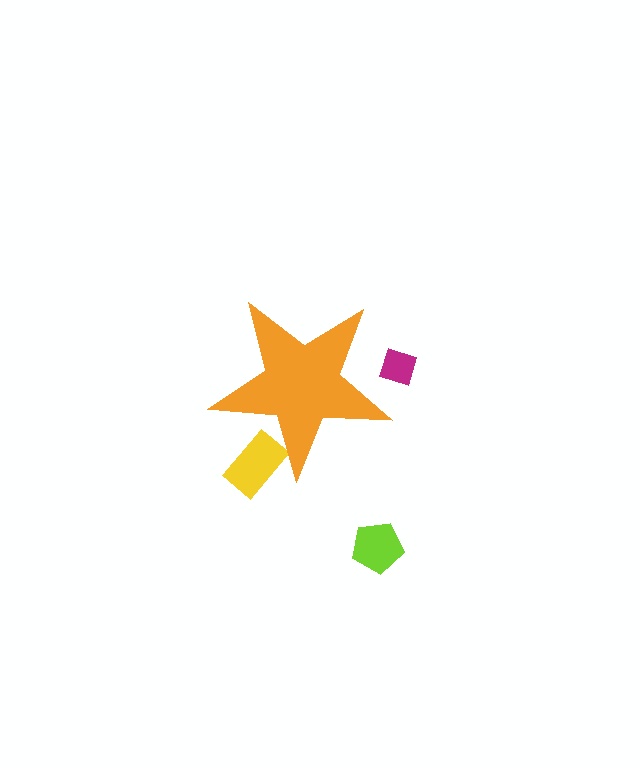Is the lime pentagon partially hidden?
No, the lime pentagon is fully visible.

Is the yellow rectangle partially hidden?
Yes, the yellow rectangle is partially hidden behind the orange star.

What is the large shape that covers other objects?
An orange star.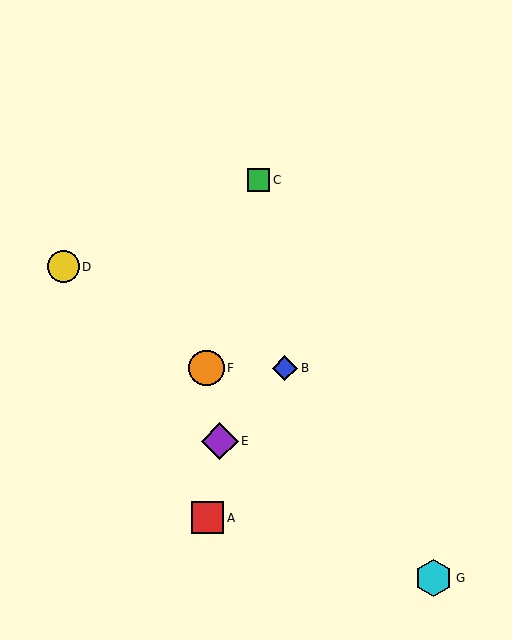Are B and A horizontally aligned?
No, B is at y≈368 and A is at y≈518.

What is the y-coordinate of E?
Object E is at y≈441.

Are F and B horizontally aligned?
Yes, both are at y≈368.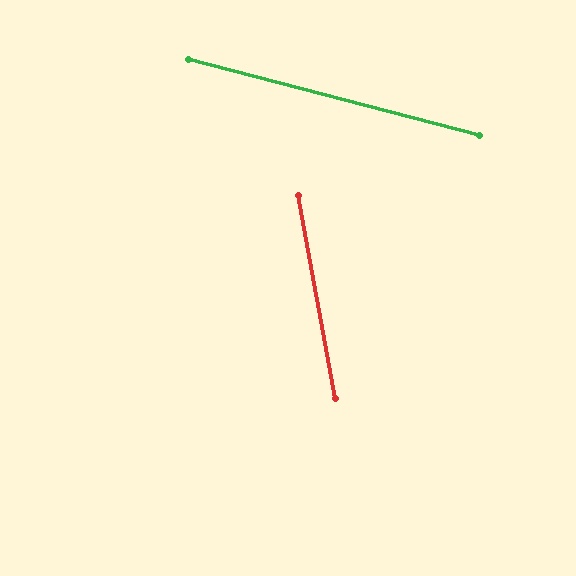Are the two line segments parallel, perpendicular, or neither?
Neither parallel nor perpendicular — they differ by about 65°.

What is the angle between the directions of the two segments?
Approximately 65 degrees.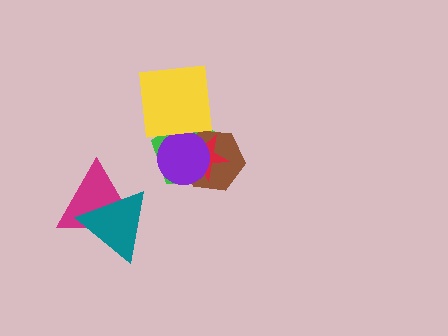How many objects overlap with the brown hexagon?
3 objects overlap with the brown hexagon.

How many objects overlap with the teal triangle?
1 object overlaps with the teal triangle.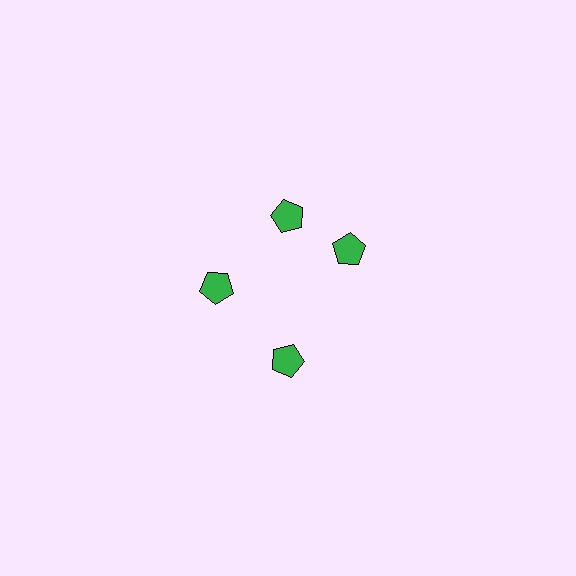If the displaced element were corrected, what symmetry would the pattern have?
It would have 4-fold rotational symmetry — the pattern would map onto itself every 90 degrees.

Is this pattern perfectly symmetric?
No. The 4 green pentagons are arranged in a ring, but one element near the 3 o'clock position is rotated out of alignment along the ring, breaking the 4-fold rotational symmetry.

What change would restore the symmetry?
The symmetry would be restored by rotating it back into even spacing with its neighbors so that all 4 pentagons sit at equal angles and equal distance from the center.